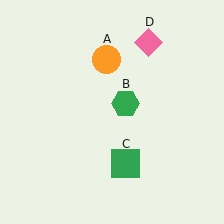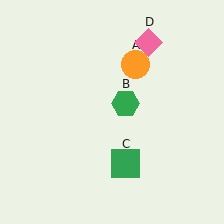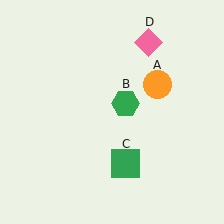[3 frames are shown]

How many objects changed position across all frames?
1 object changed position: orange circle (object A).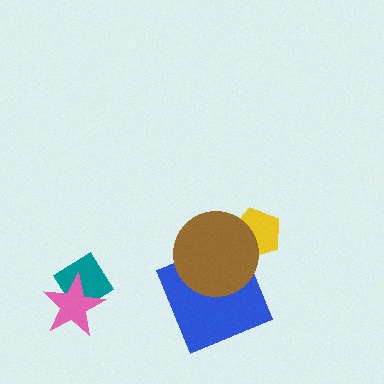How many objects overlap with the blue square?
1 object overlaps with the blue square.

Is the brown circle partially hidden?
No, no other shape covers it.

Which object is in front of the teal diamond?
The pink star is in front of the teal diamond.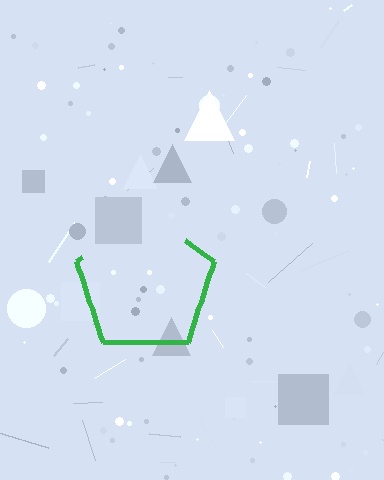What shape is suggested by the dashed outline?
The dashed outline suggests a pentagon.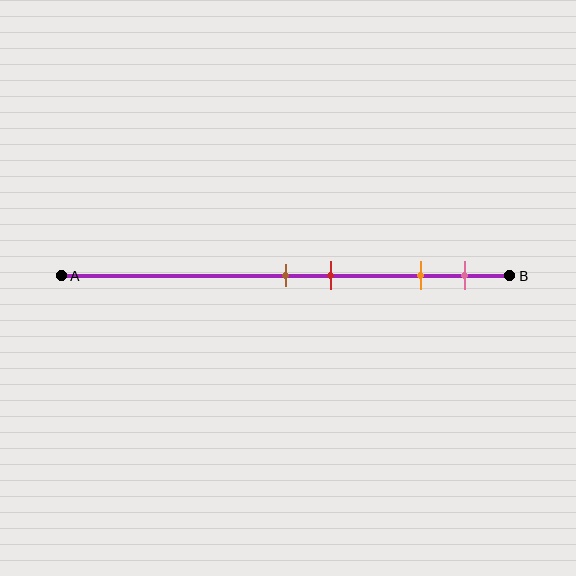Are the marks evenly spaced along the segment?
No, the marks are not evenly spaced.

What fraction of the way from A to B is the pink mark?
The pink mark is approximately 90% (0.9) of the way from A to B.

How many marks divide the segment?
There are 4 marks dividing the segment.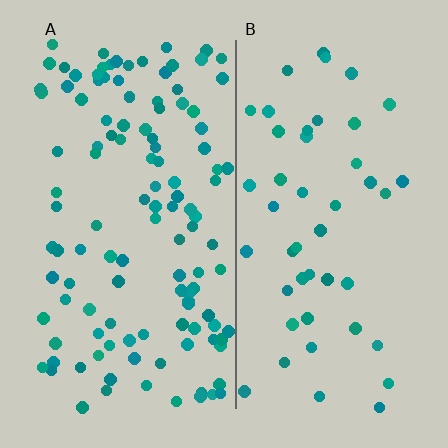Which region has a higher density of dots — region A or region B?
A (the left).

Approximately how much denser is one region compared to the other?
Approximately 2.5× — region A over region B.